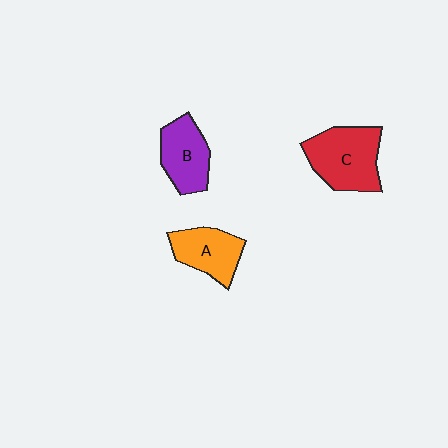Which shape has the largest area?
Shape C (red).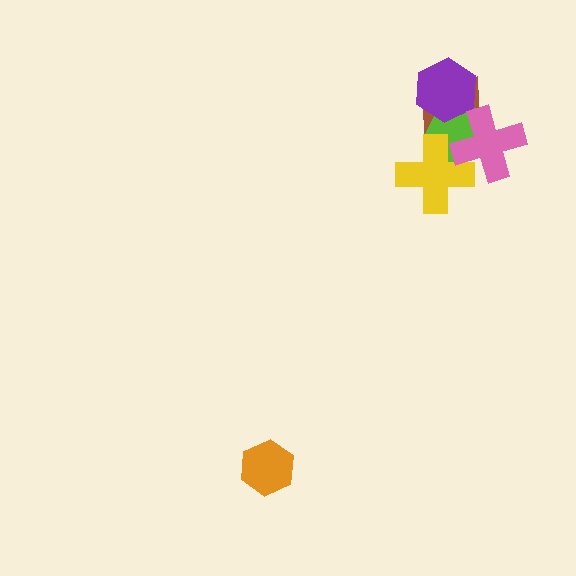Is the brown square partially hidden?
Yes, it is partially covered by another shape.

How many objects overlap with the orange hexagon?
0 objects overlap with the orange hexagon.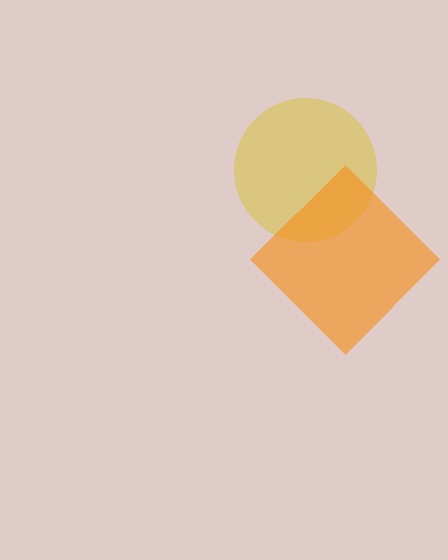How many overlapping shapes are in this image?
There are 2 overlapping shapes in the image.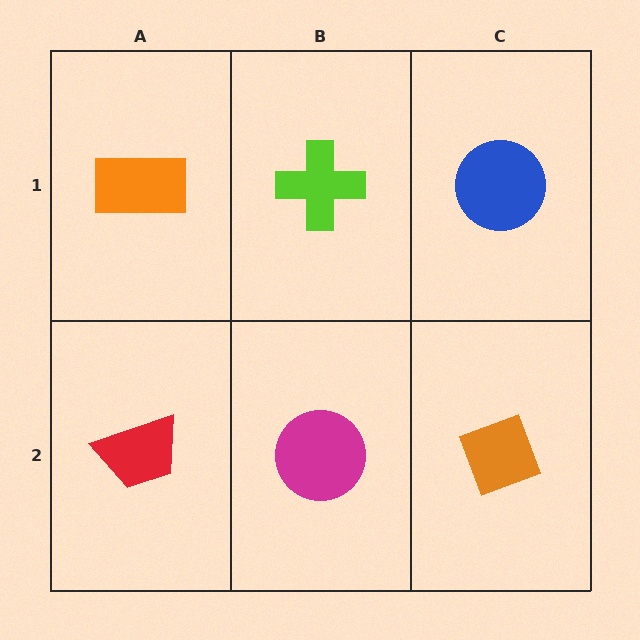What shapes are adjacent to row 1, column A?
A red trapezoid (row 2, column A), a lime cross (row 1, column B).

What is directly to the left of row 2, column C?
A magenta circle.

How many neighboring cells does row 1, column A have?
2.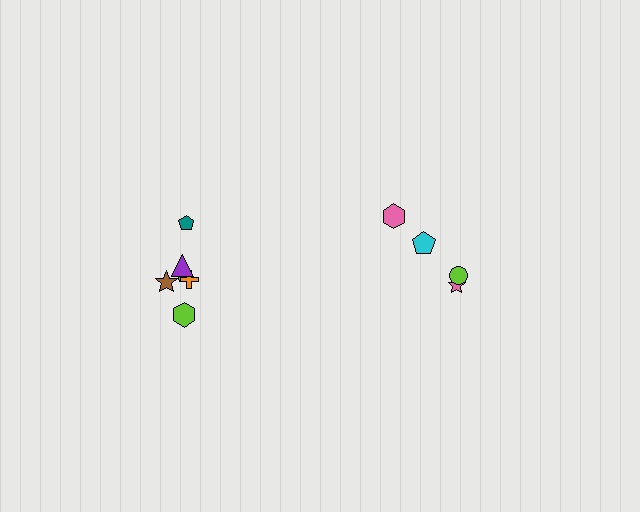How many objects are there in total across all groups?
There are 10 objects.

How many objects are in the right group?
There are 4 objects.